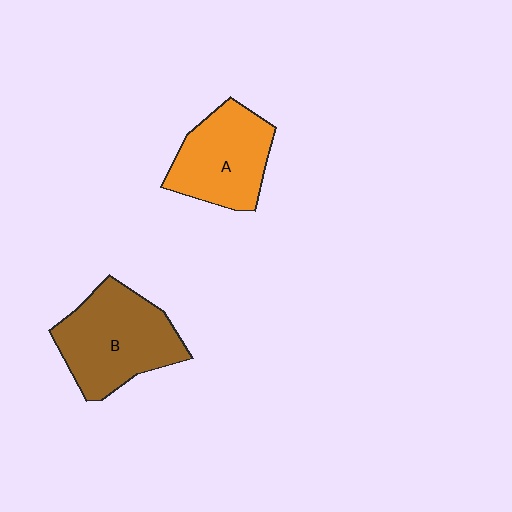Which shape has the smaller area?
Shape A (orange).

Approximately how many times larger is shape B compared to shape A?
Approximately 1.2 times.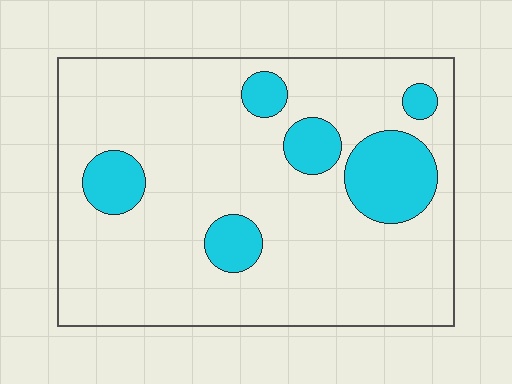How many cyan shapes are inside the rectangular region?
6.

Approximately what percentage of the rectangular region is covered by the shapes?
Approximately 15%.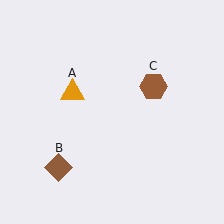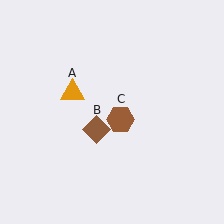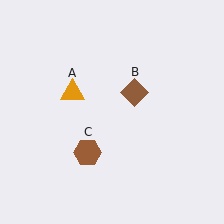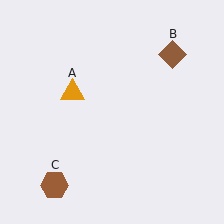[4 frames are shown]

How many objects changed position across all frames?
2 objects changed position: brown diamond (object B), brown hexagon (object C).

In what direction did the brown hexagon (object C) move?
The brown hexagon (object C) moved down and to the left.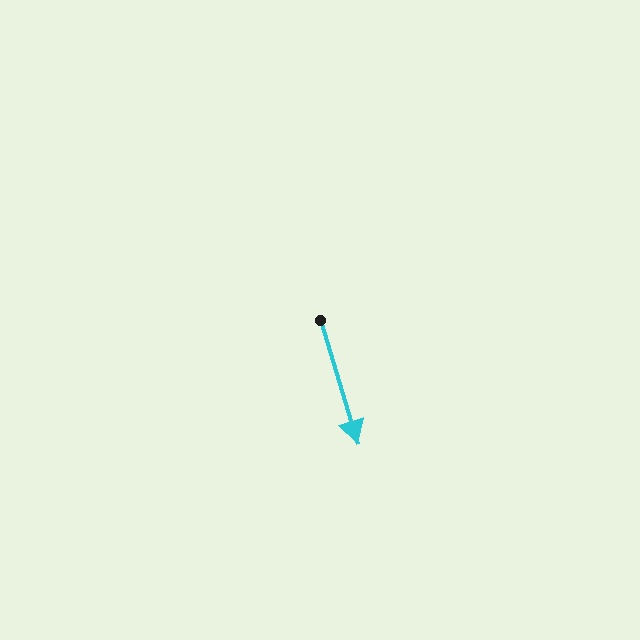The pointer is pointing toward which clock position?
Roughly 5 o'clock.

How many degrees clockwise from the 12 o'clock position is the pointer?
Approximately 163 degrees.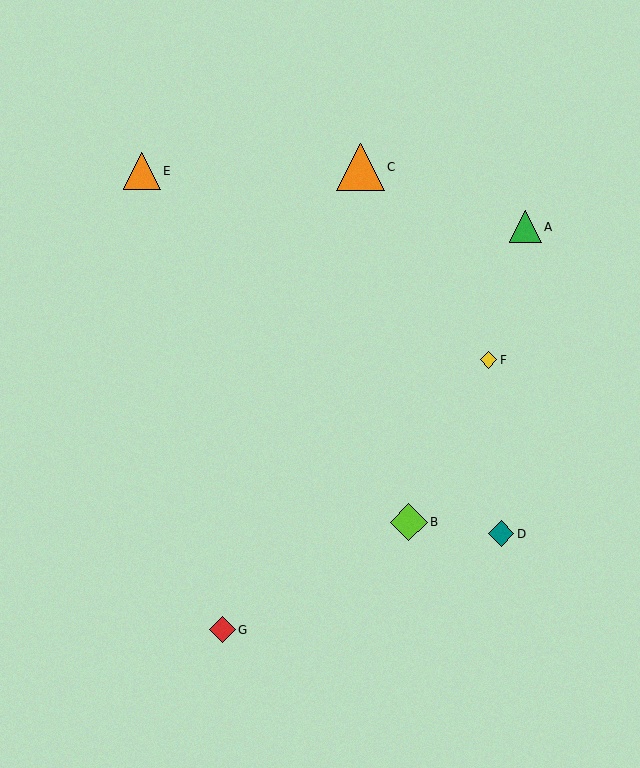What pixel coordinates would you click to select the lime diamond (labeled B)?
Click at (409, 522) to select the lime diamond B.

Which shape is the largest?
The orange triangle (labeled C) is the largest.